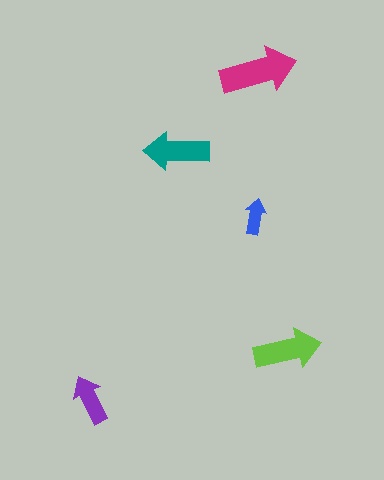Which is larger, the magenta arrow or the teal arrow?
The magenta one.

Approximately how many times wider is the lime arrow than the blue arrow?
About 2 times wider.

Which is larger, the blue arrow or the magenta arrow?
The magenta one.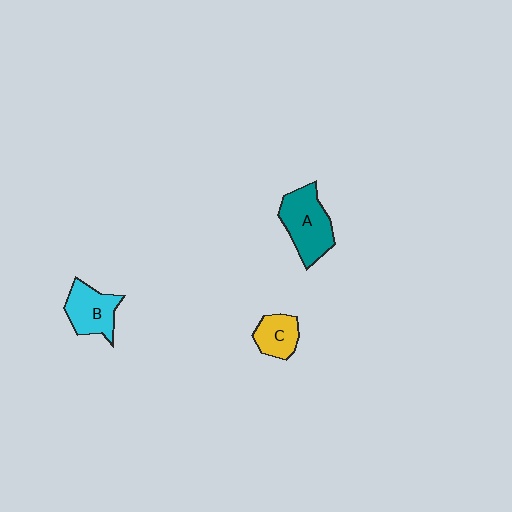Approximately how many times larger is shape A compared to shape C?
Approximately 1.8 times.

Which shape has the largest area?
Shape A (teal).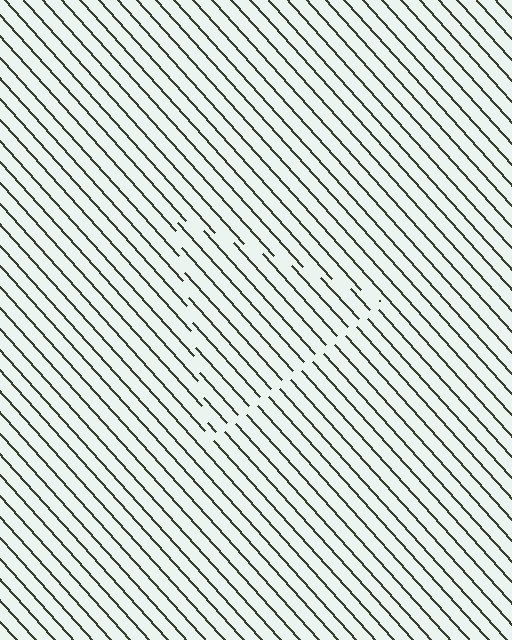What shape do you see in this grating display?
An illusory triangle. The interior of the shape contains the same grating, shifted by half a period — the contour is defined by the phase discontinuity where line-ends from the inner and outer gratings abut.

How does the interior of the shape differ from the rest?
The interior of the shape contains the same grating, shifted by half a period — the contour is defined by the phase discontinuity where line-ends from the inner and outer gratings abut.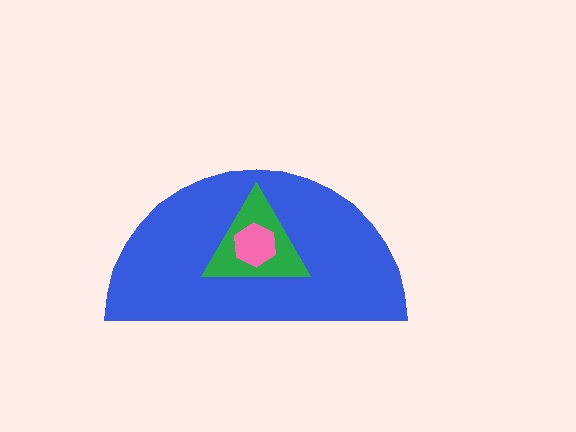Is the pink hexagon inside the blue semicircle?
Yes.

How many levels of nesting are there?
3.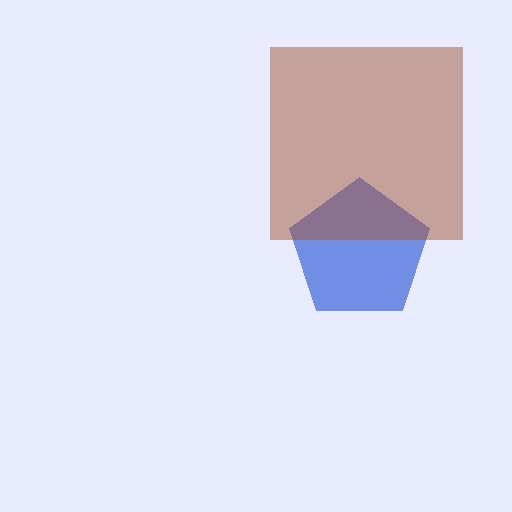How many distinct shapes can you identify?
There are 2 distinct shapes: a blue pentagon, a brown square.